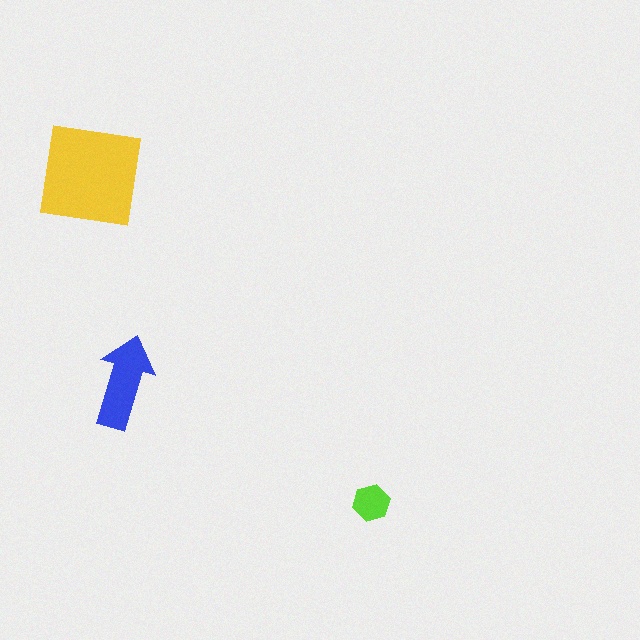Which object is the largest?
The yellow square.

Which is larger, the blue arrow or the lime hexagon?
The blue arrow.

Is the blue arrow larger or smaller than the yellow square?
Smaller.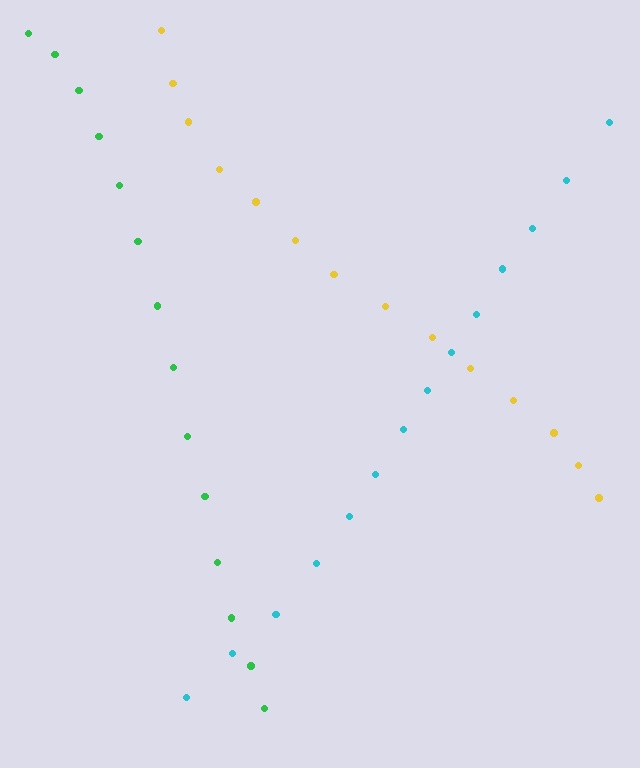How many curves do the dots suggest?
There are 3 distinct paths.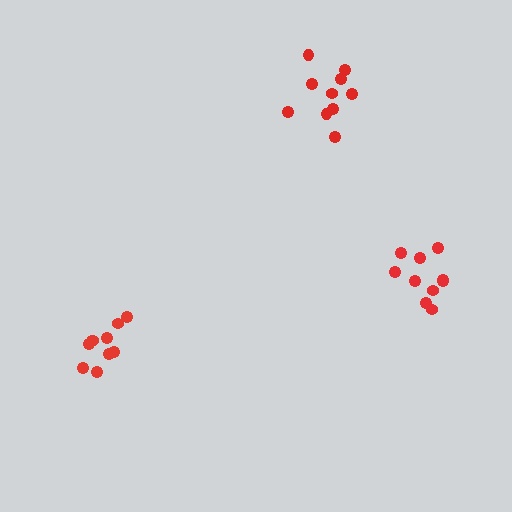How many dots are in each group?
Group 1: 10 dots, Group 2: 10 dots, Group 3: 10 dots (30 total).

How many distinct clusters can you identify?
There are 3 distinct clusters.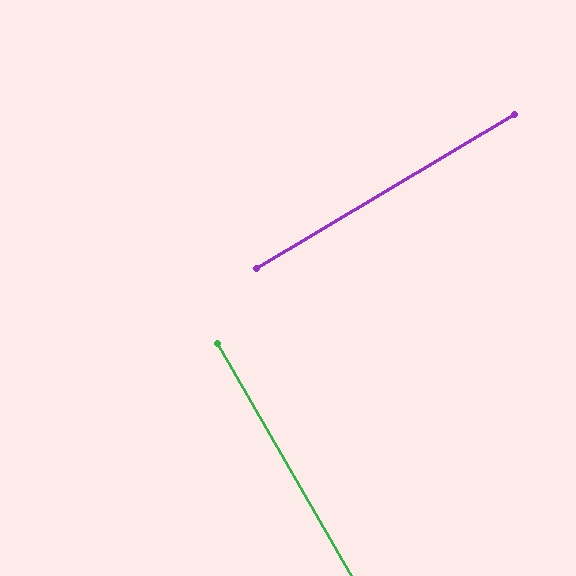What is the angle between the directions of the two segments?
Approximately 89 degrees.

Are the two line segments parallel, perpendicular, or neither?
Perpendicular — they meet at approximately 89°.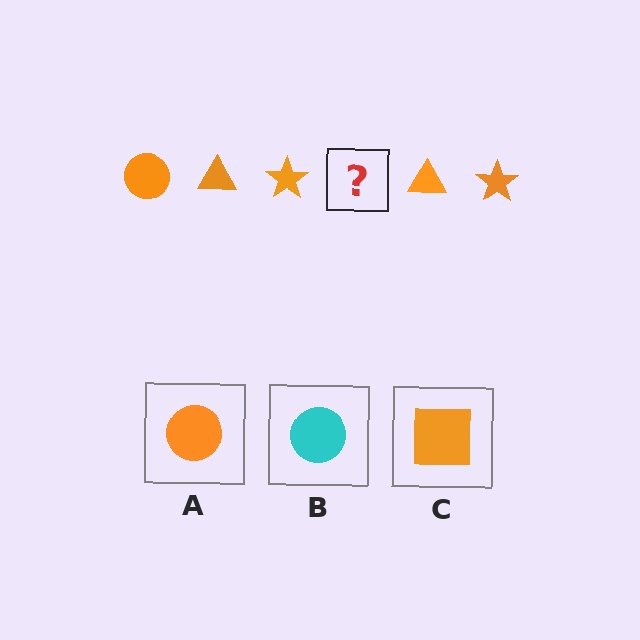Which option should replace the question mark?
Option A.